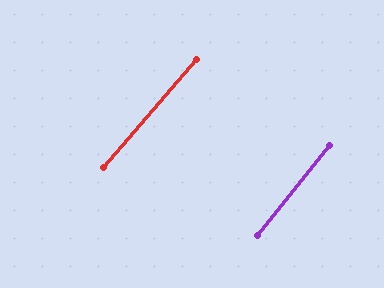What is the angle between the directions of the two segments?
Approximately 2 degrees.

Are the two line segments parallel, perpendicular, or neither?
Parallel — their directions differ by only 1.9°.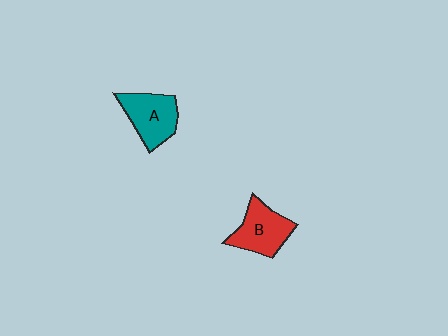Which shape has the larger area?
Shape B (red).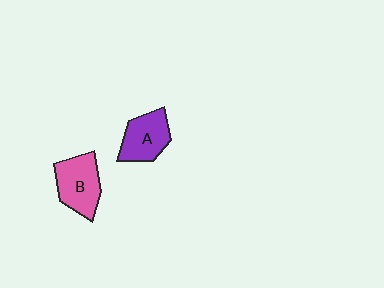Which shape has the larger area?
Shape B (pink).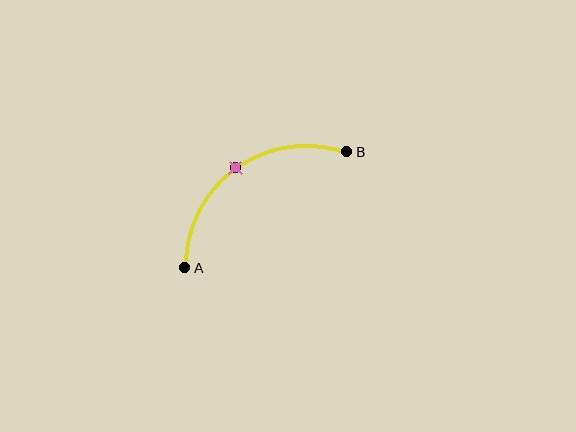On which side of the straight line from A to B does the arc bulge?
The arc bulges above and to the left of the straight line connecting A and B.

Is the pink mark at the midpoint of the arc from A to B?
Yes. The pink mark lies on the arc at equal arc-length from both A and B — it is the arc midpoint.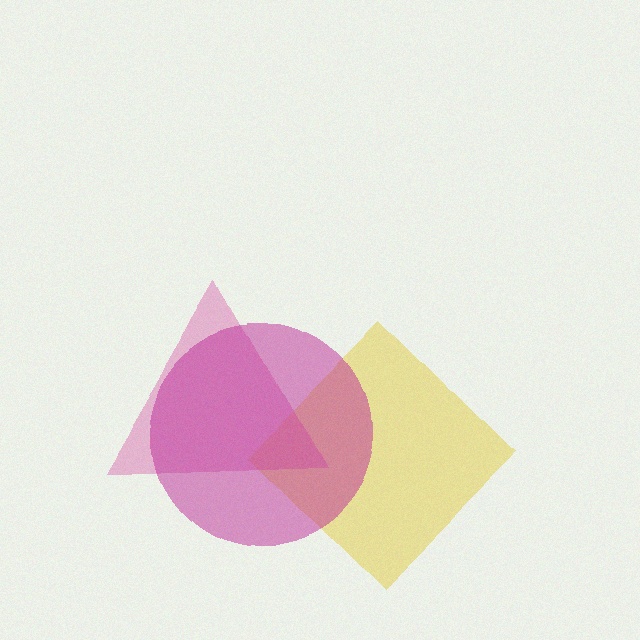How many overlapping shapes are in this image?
There are 3 overlapping shapes in the image.